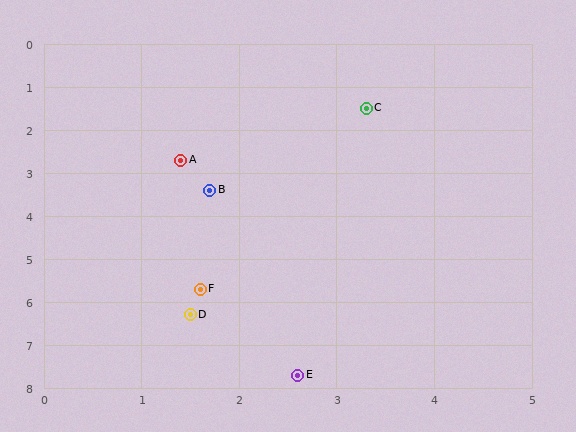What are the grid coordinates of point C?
Point C is at approximately (3.3, 1.5).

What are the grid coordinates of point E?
Point E is at approximately (2.6, 7.7).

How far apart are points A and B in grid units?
Points A and B are about 0.8 grid units apart.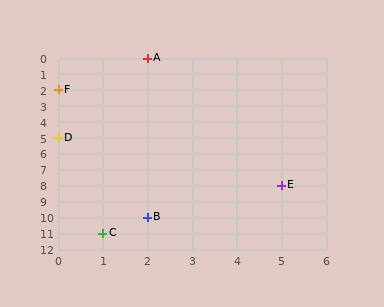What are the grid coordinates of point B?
Point B is at grid coordinates (2, 10).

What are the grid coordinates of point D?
Point D is at grid coordinates (0, 5).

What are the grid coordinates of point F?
Point F is at grid coordinates (0, 2).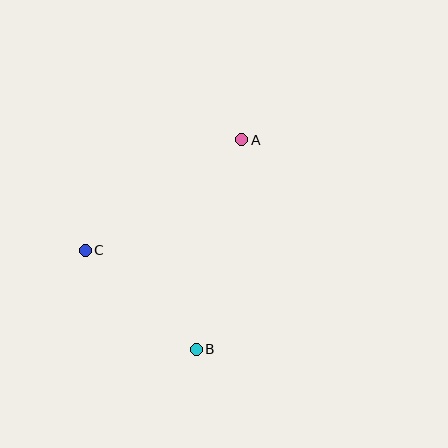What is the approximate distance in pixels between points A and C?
The distance between A and C is approximately 192 pixels.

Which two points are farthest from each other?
Points A and B are farthest from each other.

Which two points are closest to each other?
Points B and C are closest to each other.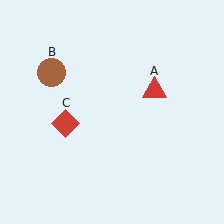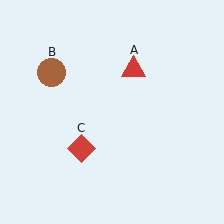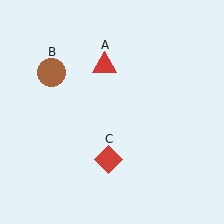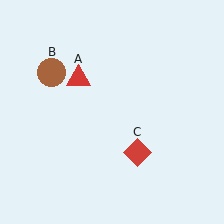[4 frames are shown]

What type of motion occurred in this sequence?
The red triangle (object A), red diamond (object C) rotated counterclockwise around the center of the scene.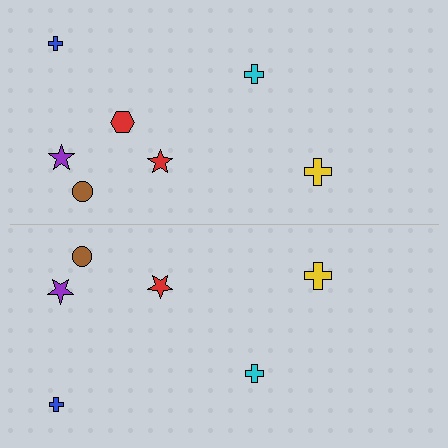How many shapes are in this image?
There are 13 shapes in this image.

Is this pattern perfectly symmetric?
No, the pattern is not perfectly symmetric. A red hexagon is missing from the bottom side.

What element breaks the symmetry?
A red hexagon is missing from the bottom side.